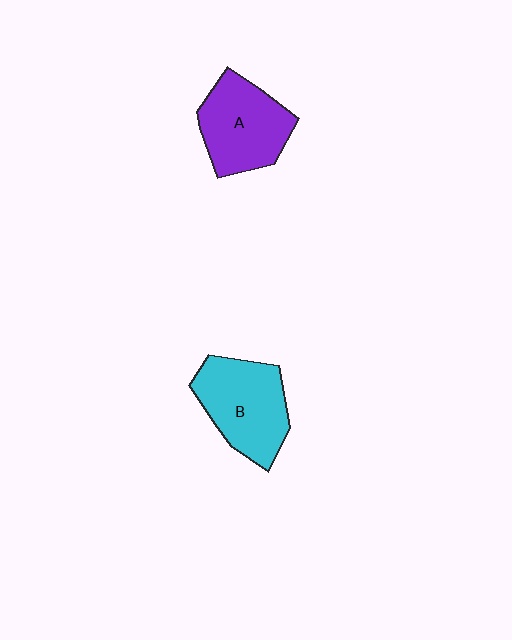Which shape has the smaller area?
Shape A (purple).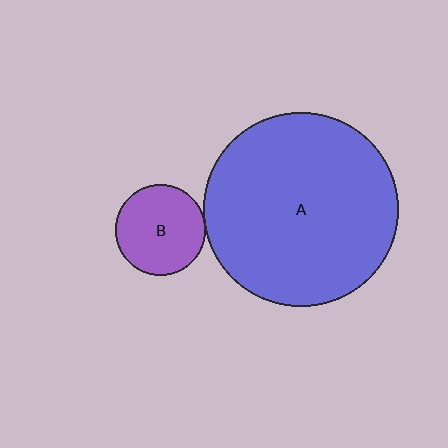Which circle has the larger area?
Circle A (blue).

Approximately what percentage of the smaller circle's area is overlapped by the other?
Approximately 5%.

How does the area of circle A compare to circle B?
Approximately 4.6 times.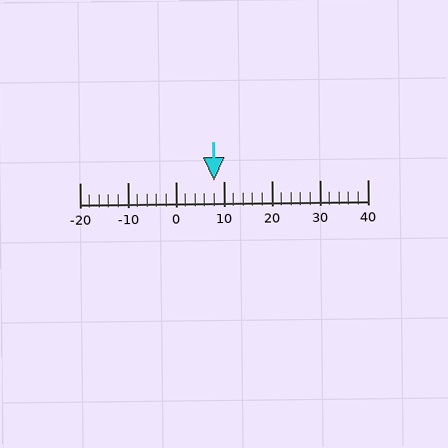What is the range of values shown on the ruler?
The ruler shows values from -20 to 40.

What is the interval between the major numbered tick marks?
The major tick marks are spaced 10 units apart.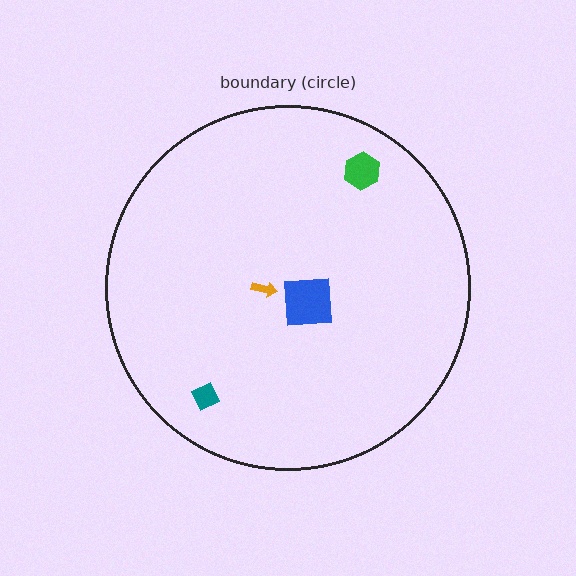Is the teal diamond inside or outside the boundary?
Inside.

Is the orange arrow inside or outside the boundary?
Inside.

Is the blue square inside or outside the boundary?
Inside.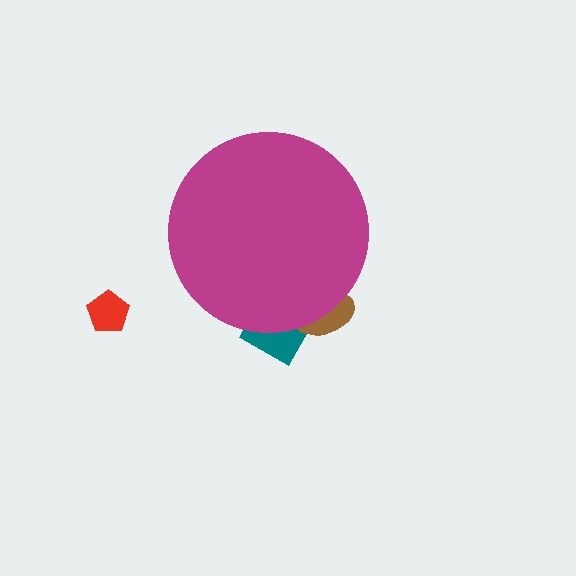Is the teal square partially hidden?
Yes, the teal square is partially hidden behind the magenta circle.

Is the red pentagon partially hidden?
No, the red pentagon is fully visible.